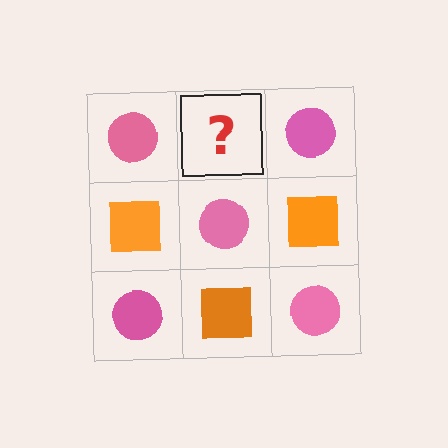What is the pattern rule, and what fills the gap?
The rule is that it alternates pink circle and orange square in a checkerboard pattern. The gap should be filled with an orange square.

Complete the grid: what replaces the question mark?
The question mark should be replaced with an orange square.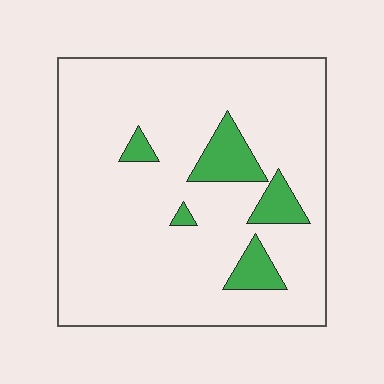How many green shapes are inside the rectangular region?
5.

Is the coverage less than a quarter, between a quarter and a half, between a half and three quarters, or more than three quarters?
Less than a quarter.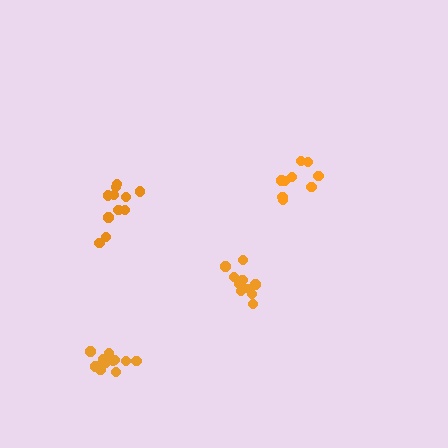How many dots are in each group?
Group 1: 11 dots, Group 2: 12 dots, Group 3: 9 dots, Group 4: 12 dots (44 total).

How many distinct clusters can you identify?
There are 4 distinct clusters.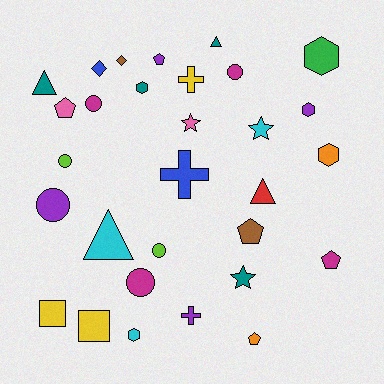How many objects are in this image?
There are 30 objects.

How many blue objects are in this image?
There are 2 blue objects.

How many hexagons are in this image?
There are 5 hexagons.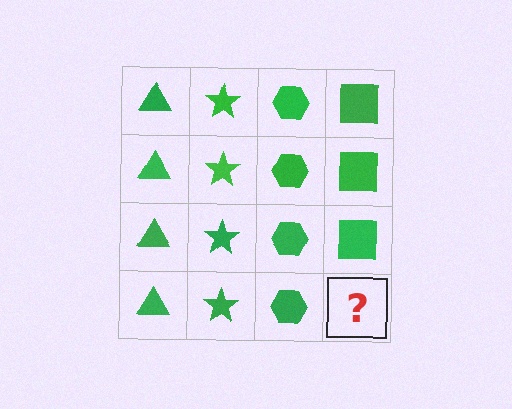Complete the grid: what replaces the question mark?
The question mark should be replaced with a green square.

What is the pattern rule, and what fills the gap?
The rule is that each column has a consistent shape. The gap should be filled with a green square.